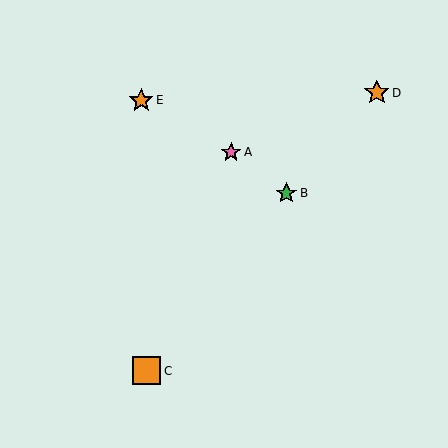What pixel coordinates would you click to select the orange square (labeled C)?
Click at (147, 371) to select the orange square C.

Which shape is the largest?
The orange square (labeled C) is the largest.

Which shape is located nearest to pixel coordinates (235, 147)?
The pink star (labeled A) at (231, 152) is nearest to that location.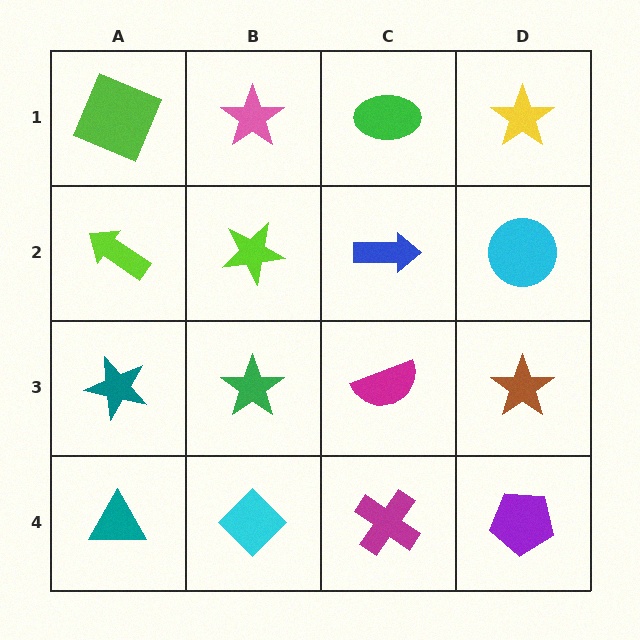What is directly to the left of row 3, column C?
A green star.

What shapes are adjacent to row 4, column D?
A brown star (row 3, column D), a magenta cross (row 4, column C).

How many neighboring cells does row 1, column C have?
3.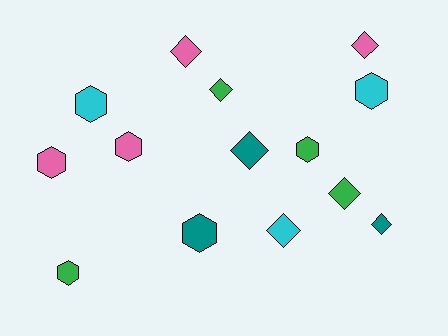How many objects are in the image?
There are 14 objects.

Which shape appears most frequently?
Diamond, with 7 objects.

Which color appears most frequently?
Pink, with 4 objects.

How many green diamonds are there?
There are 2 green diamonds.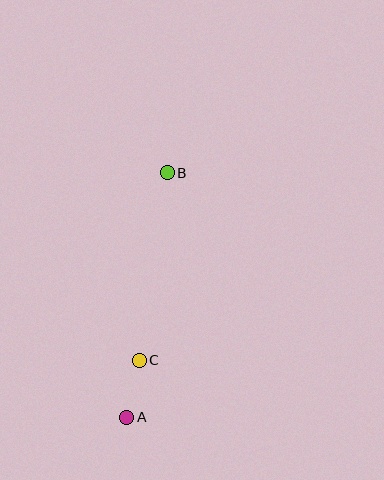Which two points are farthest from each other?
Points A and B are farthest from each other.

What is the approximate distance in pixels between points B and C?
The distance between B and C is approximately 189 pixels.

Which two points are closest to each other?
Points A and C are closest to each other.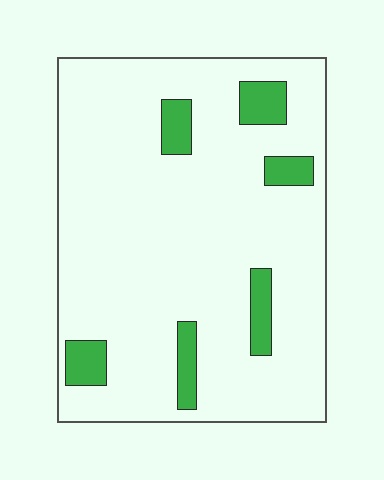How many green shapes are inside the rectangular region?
6.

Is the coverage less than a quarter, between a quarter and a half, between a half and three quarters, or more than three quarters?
Less than a quarter.